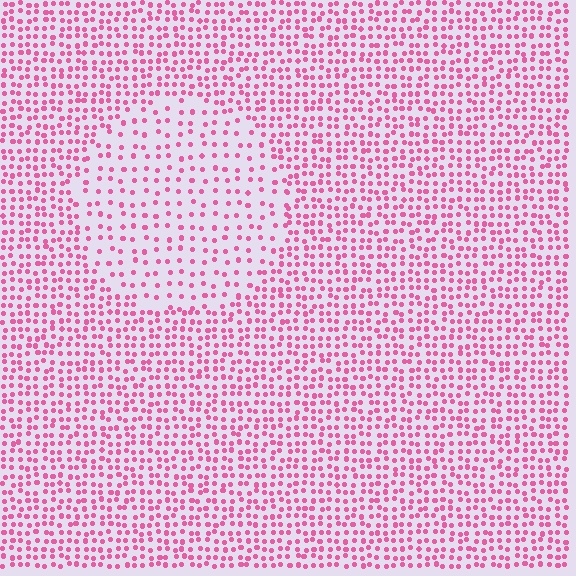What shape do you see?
I see a circle.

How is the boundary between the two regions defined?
The boundary is defined by a change in element density (approximately 2.0x ratio). All elements are the same color, size, and shape.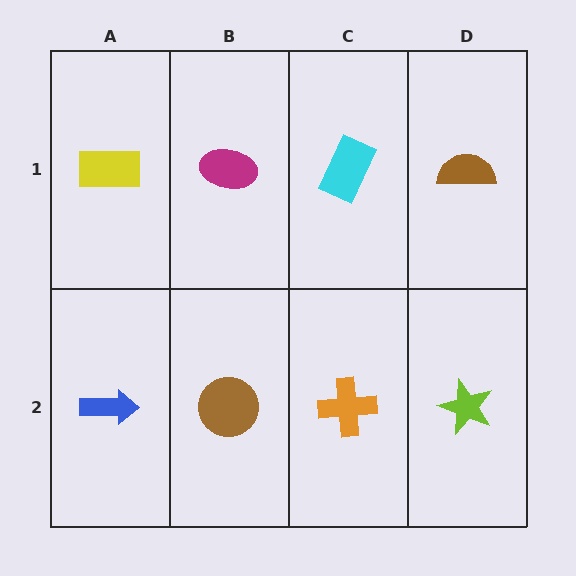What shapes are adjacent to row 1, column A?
A blue arrow (row 2, column A), a magenta ellipse (row 1, column B).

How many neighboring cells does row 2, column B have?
3.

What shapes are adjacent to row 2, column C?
A cyan rectangle (row 1, column C), a brown circle (row 2, column B), a lime star (row 2, column D).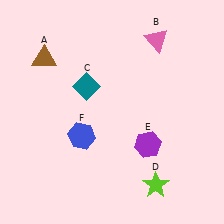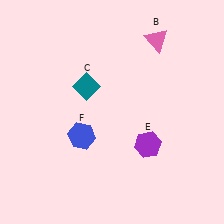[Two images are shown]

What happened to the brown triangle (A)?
The brown triangle (A) was removed in Image 2. It was in the top-left area of Image 1.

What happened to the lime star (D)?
The lime star (D) was removed in Image 2. It was in the bottom-right area of Image 1.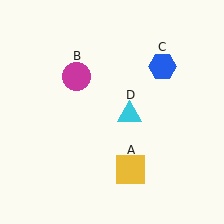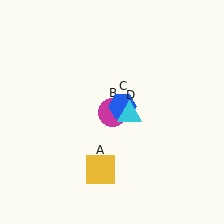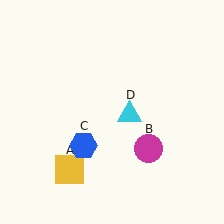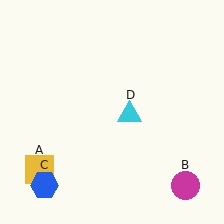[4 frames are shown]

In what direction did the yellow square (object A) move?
The yellow square (object A) moved left.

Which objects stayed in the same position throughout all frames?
Cyan triangle (object D) remained stationary.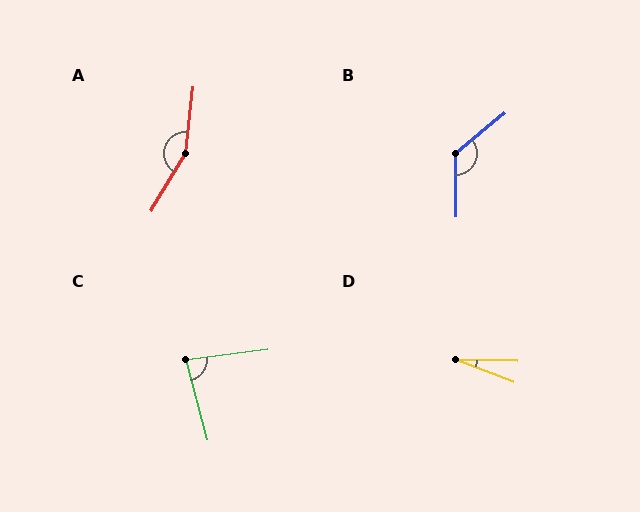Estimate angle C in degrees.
Approximately 82 degrees.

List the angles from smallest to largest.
D (20°), C (82°), B (129°), A (155°).